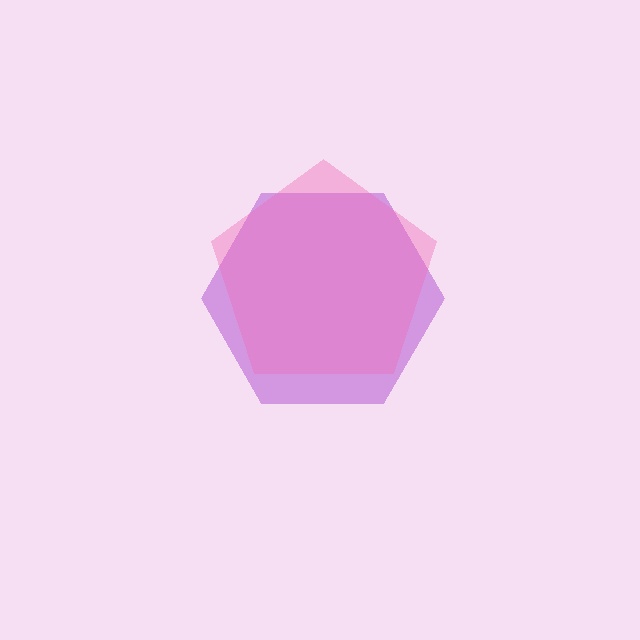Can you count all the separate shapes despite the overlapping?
Yes, there are 2 separate shapes.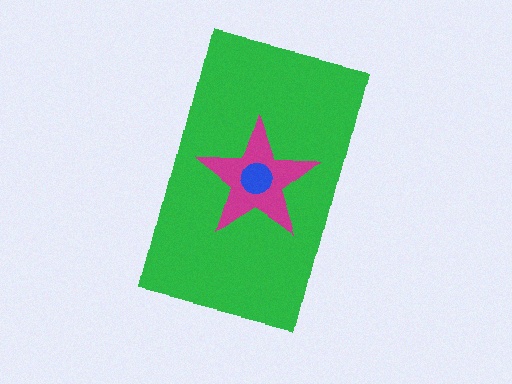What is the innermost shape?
The blue circle.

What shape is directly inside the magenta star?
The blue circle.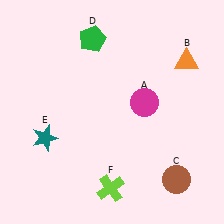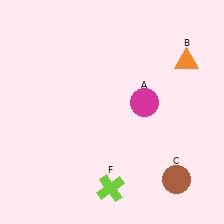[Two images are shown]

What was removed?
The green pentagon (D), the teal star (E) were removed in Image 2.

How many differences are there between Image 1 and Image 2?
There are 2 differences between the two images.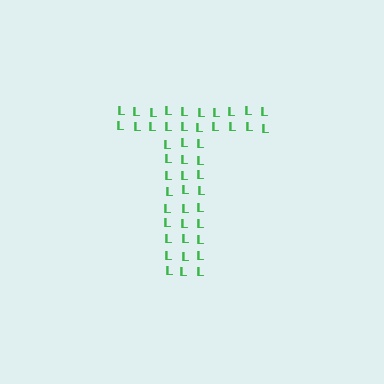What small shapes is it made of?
It is made of small letter L's.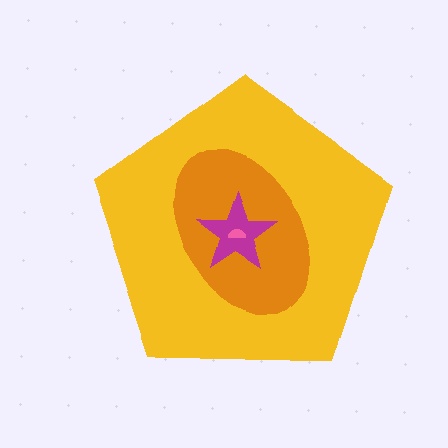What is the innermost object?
The pink semicircle.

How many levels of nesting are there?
4.